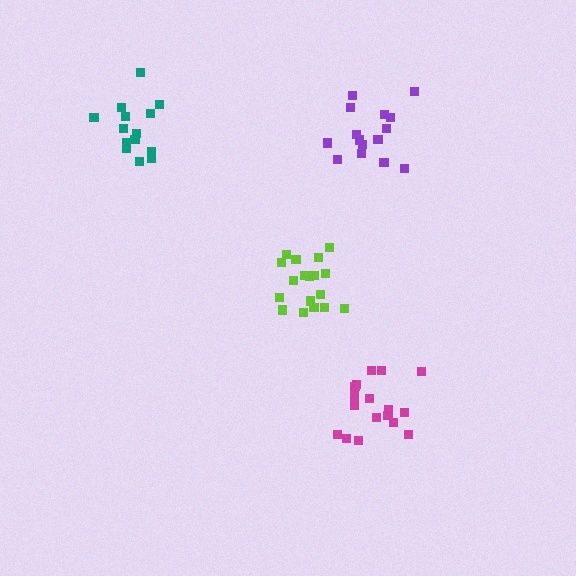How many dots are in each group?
Group 1: 14 dots, Group 2: 17 dots, Group 3: 18 dots, Group 4: 15 dots (64 total).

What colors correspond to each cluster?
The clusters are colored: teal, magenta, lime, purple.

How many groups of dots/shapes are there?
There are 4 groups.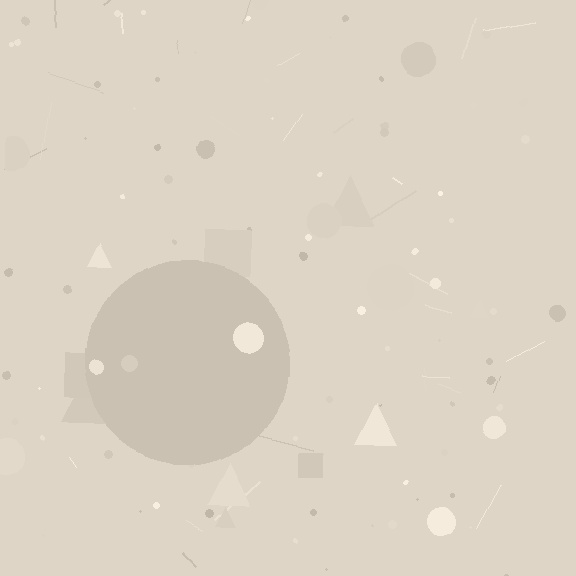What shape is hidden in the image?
A circle is hidden in the image.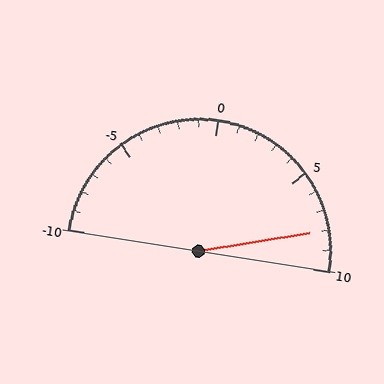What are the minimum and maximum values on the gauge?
The gauge ranges from -10 to 10.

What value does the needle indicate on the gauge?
The needle indicates approximately 8.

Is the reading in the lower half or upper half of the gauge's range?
The reading is in the upper half of the range (-10 to 10).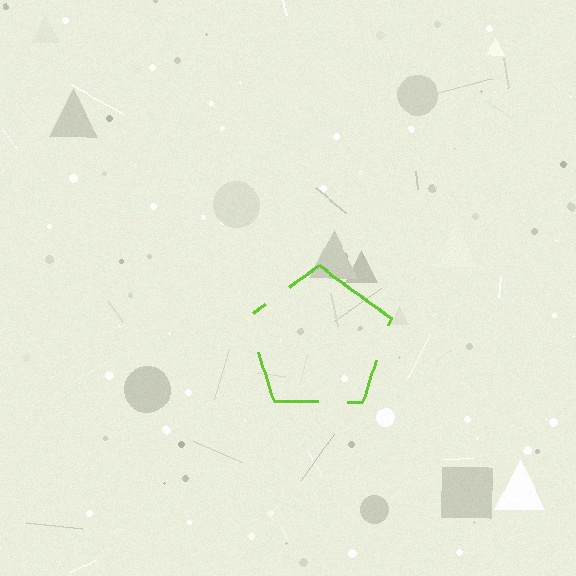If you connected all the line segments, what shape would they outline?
They would outline a pentagon.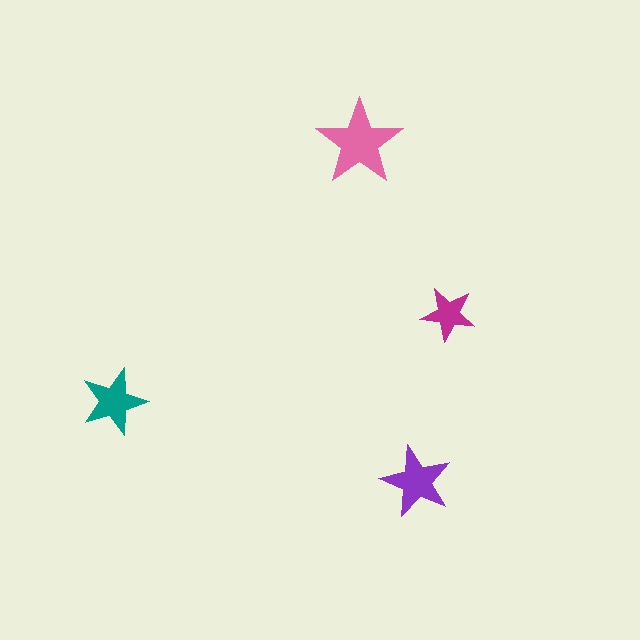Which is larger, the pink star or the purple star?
The pink one.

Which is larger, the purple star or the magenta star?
The purple one.